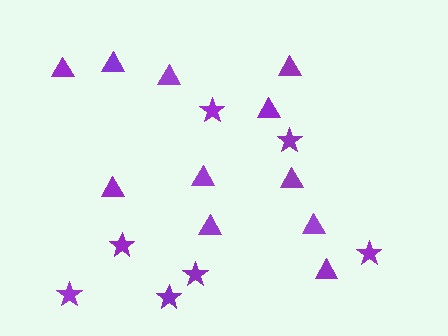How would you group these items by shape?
There are 2 groups: one group of triangles (11) and one group of stars (7).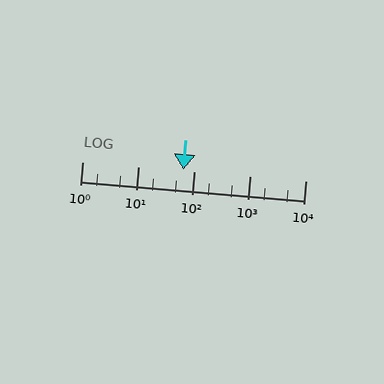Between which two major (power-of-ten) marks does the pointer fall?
The pointer is between 10 and 100.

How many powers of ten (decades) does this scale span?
The scale spans 4 decades, from 1 to 10000.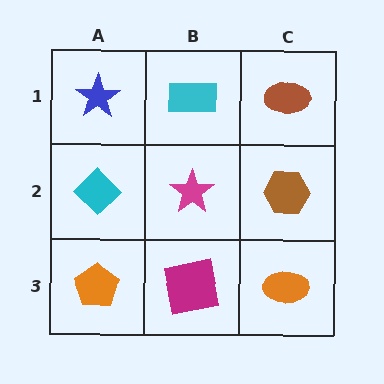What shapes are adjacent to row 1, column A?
A cyan diamond (row 2, column A), a cyan rectangle (row 1, column B).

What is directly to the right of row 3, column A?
A magenta square.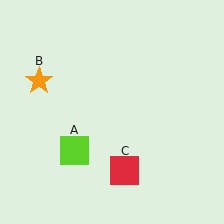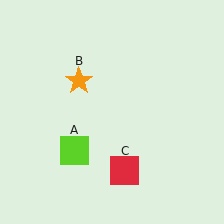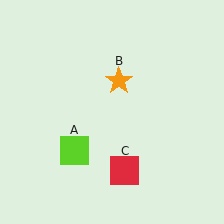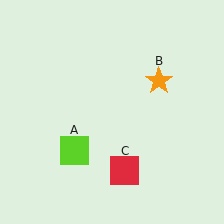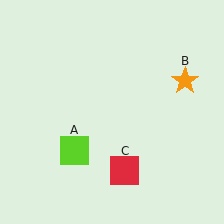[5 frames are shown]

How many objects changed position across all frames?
1 object changed position: orange star (object B).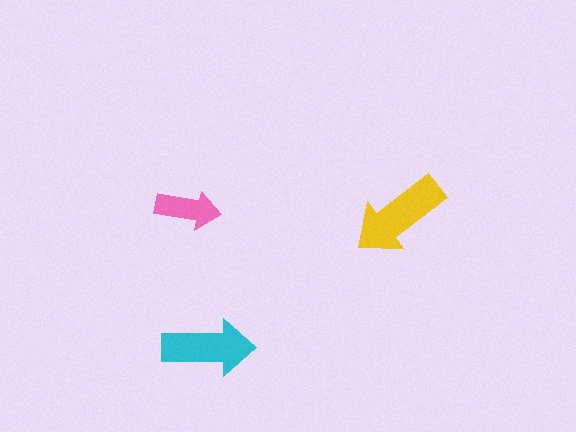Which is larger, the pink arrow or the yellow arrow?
The yellow one.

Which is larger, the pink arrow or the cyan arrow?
The cyan one.